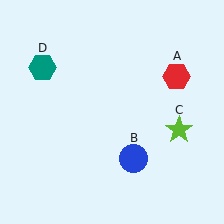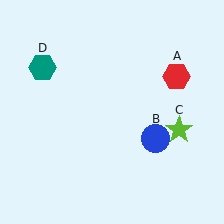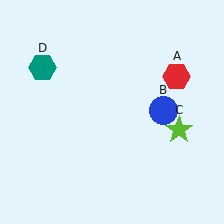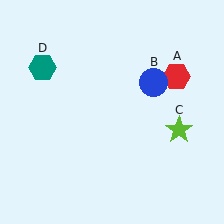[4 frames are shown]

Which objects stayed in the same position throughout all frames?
Red hexagon (object A) and lime star (object C) and teal hexagon (object D) remained stationary.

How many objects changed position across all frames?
1 object changed position: blue circle (object B).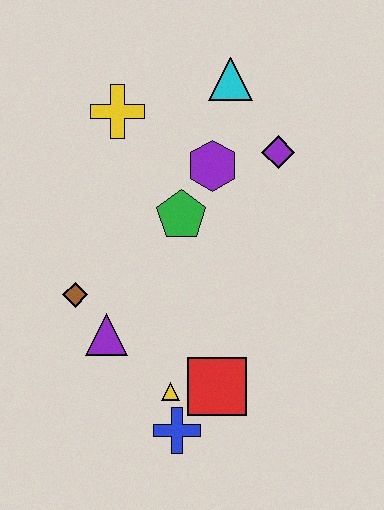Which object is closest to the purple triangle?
The brown diamond is closest to the purple triangle.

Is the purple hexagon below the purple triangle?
No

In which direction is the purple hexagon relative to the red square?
The purple hexagon is above the red square.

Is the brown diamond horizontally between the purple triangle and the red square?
No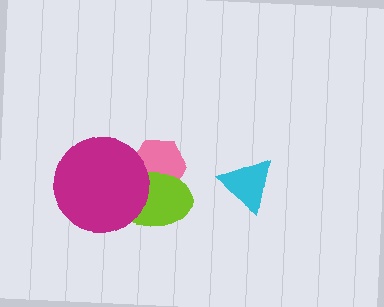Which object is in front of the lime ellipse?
The magenta circle is in front of the lime ellipse.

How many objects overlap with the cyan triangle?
0 objects overlap with the cyan triangle.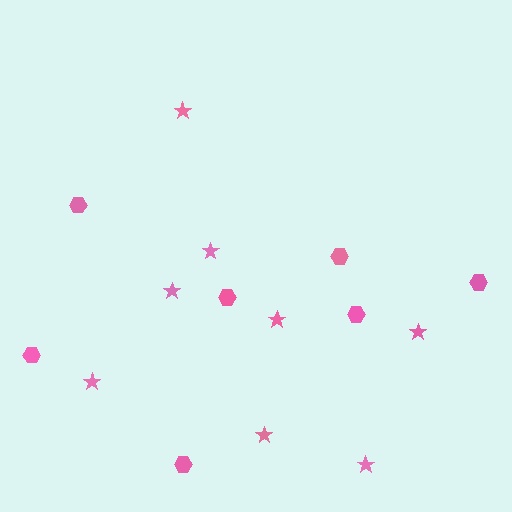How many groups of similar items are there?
There are 2 groups: one group of stars (8) and one group of hexagons (7).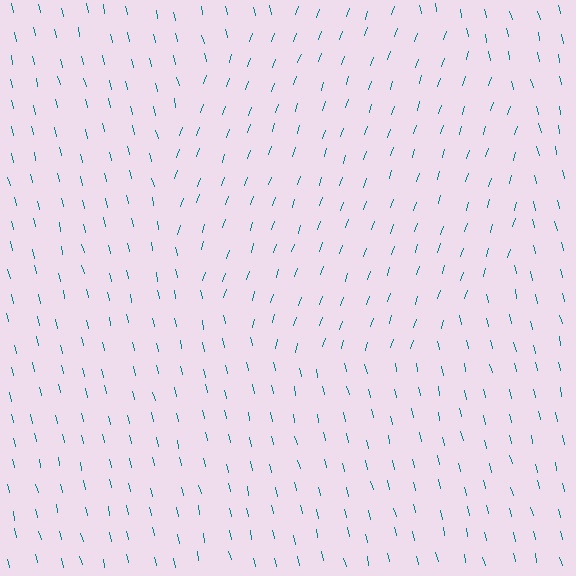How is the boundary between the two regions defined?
The boundary is defined purely by a change in line orientation (approximately 32 degrees difference). All lines are the same color and thickness.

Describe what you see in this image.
The image is filled with small teal line segments. A circle region in the image has lines oriented differently from the surrounding lines, creating a visible texture boundary.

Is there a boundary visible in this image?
Yes, there is a texture boundary formed by a change in line orientation.